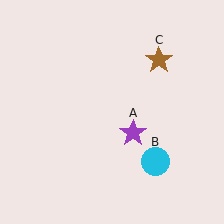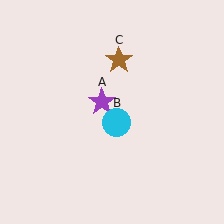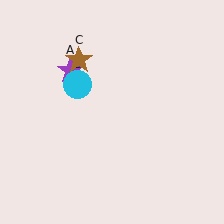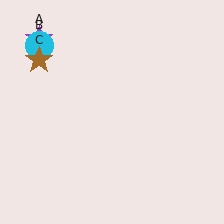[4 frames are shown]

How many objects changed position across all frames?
3 objects changed position: purple star (object A), cyan circle (object B), brown star (object C).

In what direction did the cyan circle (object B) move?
The cyan circle (object B) moved up and to the left.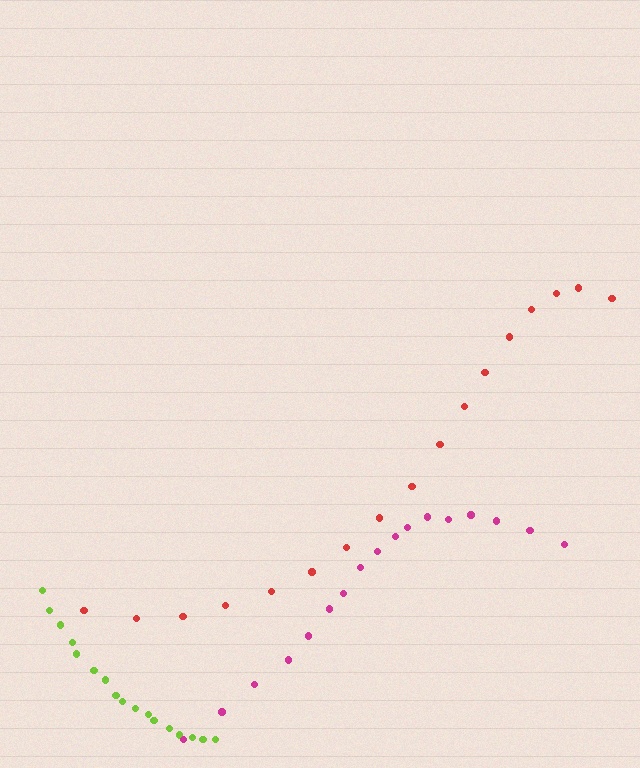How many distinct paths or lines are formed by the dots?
There are 3 distinct paths.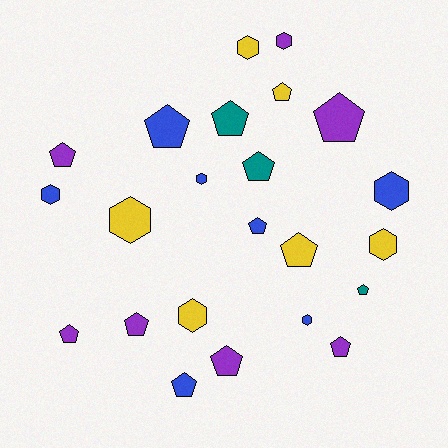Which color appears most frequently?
Blue, with 7 objects.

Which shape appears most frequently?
Pentagon, with 14 objects.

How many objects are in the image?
There are 23 objects.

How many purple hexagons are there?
There is 1 purple hexagon.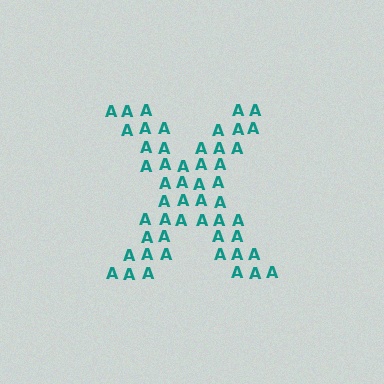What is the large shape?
The large shape is the letter X.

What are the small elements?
The small elements are letter A's.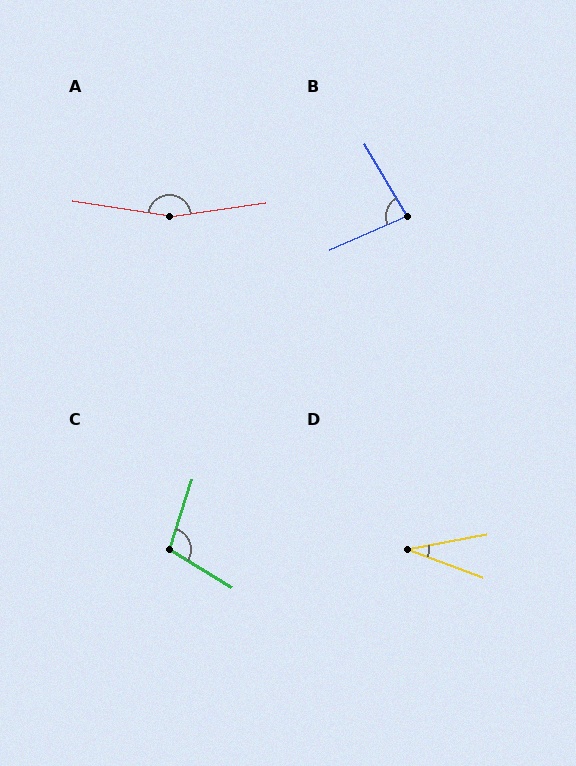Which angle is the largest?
A, at approximately 163 degrees.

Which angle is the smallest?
D, at approximately 31 degrees.